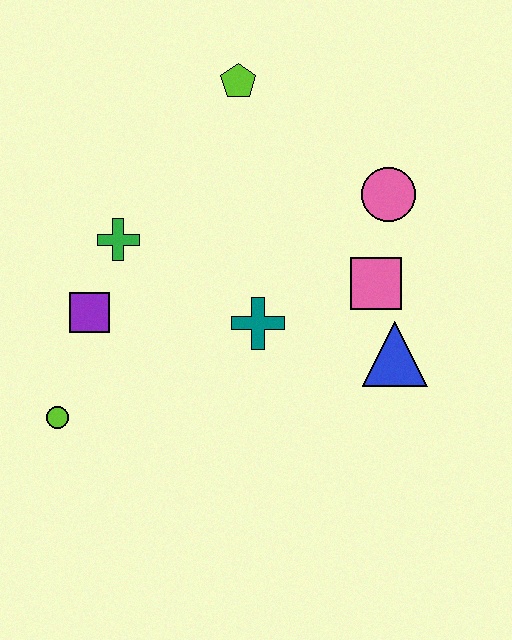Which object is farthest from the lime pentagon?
The lime circle is farthest from the lime pentagon.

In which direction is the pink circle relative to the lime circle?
The pink circle is to the right of the lime circle.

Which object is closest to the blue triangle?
The pink square is closest to the blue triangle.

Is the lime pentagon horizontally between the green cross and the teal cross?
Yes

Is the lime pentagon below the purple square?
No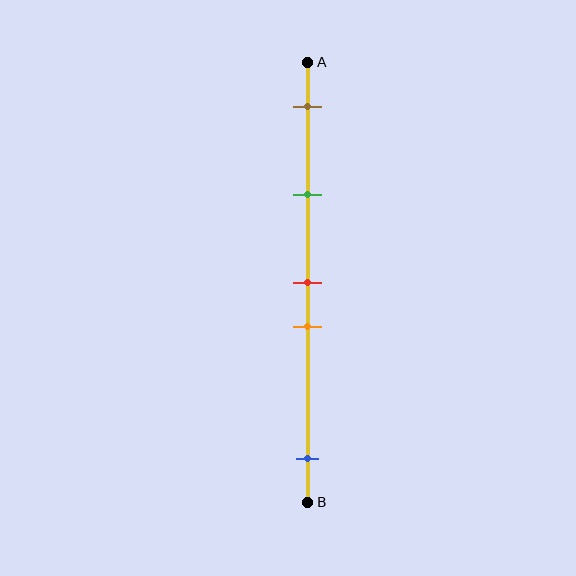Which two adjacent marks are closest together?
The red and orange marks are the closest adjacent pair.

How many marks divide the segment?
There are 5 marks dividing the segment.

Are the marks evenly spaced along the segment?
No, the marks are not evenly spaced.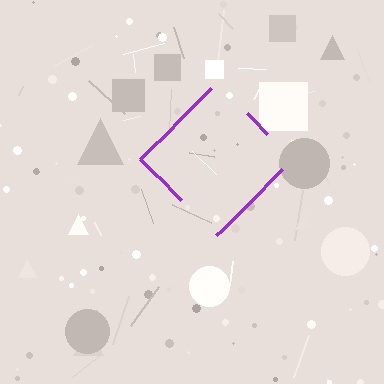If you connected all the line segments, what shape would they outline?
They would outline a diamond.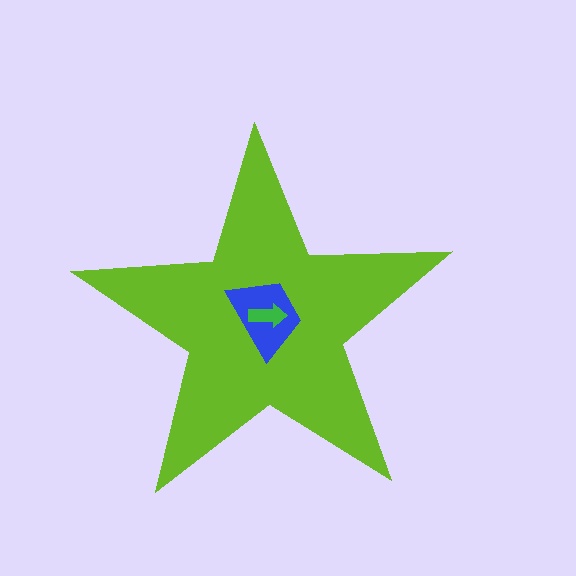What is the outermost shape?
The lime star.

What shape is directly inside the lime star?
The blue trapezoid.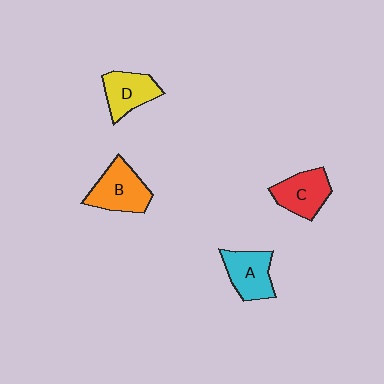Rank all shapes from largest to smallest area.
From largest to smallest: B (orange), A (cyan), C (red), D (yellow).